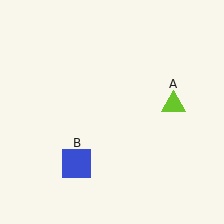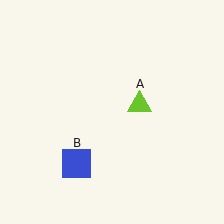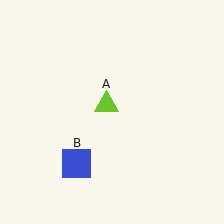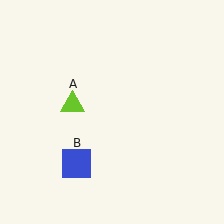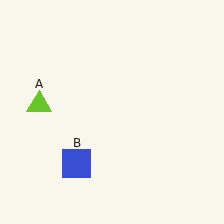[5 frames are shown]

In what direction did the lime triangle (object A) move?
The lime triangle (object A) moved left.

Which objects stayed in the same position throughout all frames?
Blue square (object B) remained stationary.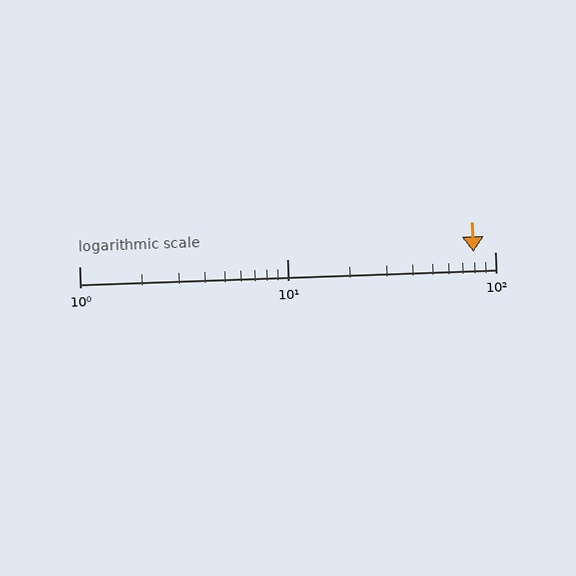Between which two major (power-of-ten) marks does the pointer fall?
The pointer is between 10 and 100.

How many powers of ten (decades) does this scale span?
The scale spans 2 decades, from 1 to 100.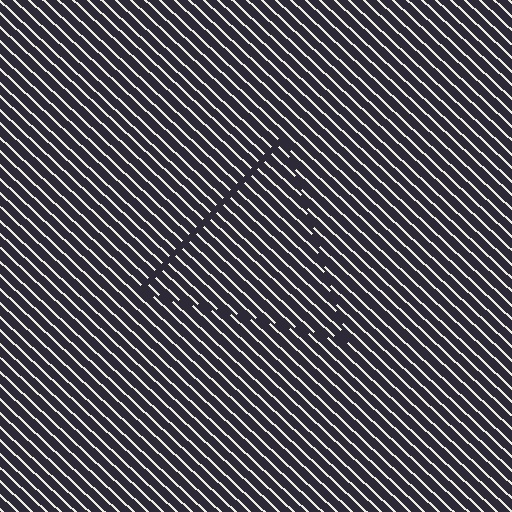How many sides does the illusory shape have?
3 sides — the line-ends trace a triangle.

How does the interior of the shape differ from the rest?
The interior of the shape contains the same grating, shifted by half a period — the contour is defined by the phase discontinuity where line-ends from the inner and outer gratings abut.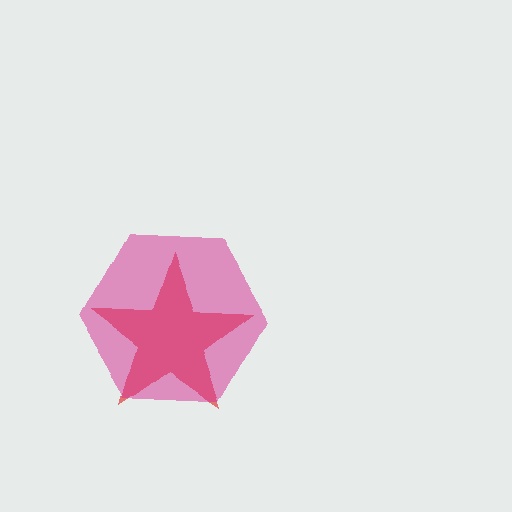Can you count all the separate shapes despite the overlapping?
Yes, there are 2 separate shapes.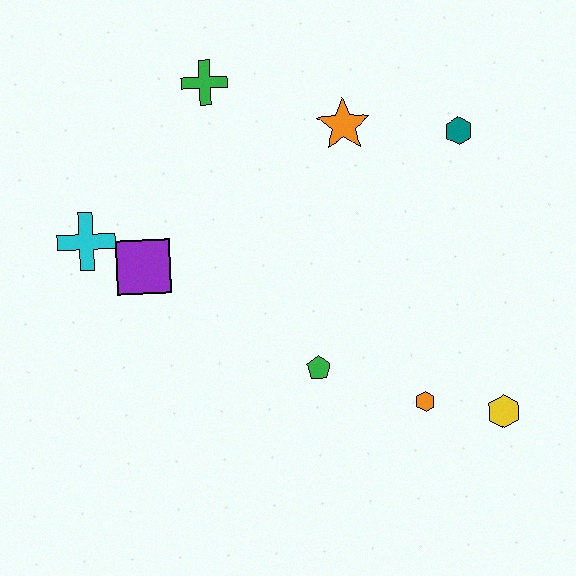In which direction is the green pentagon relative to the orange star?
The green pentagon is below the orange star.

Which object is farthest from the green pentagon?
The green cross is farthest from the green pentagon.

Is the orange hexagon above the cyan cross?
No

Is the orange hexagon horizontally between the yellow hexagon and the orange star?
Yes